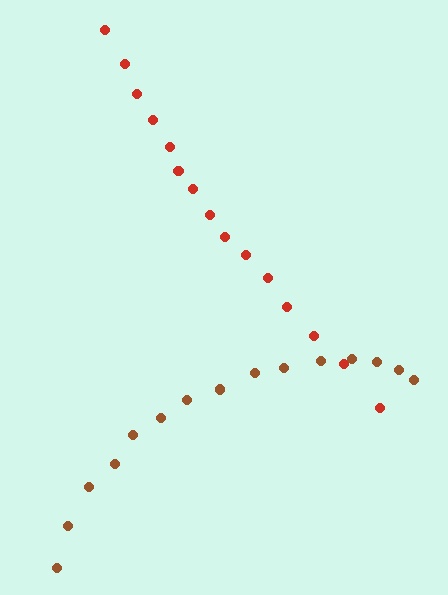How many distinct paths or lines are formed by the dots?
There are 2 distinct paths.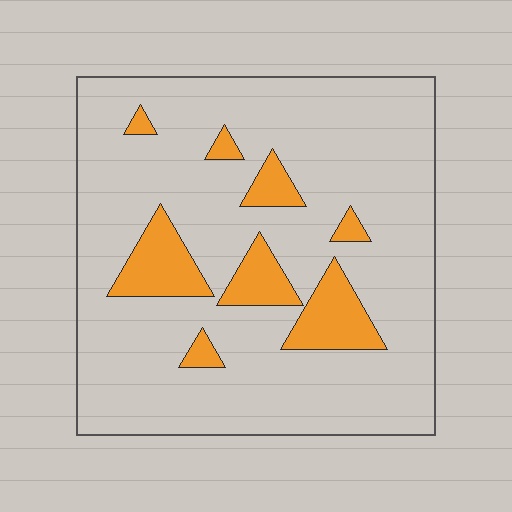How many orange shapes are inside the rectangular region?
8.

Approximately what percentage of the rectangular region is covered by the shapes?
Approximately 15%.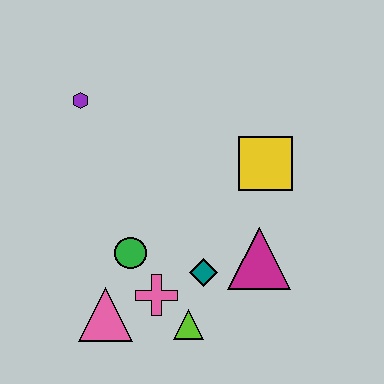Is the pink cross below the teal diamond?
Yes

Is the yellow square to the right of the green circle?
Yes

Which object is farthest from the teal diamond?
The purple hexagon is farthest from the teal diamond.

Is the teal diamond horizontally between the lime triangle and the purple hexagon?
No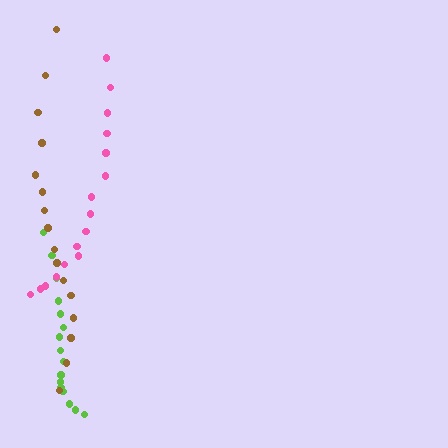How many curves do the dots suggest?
There are 3 distinct paths.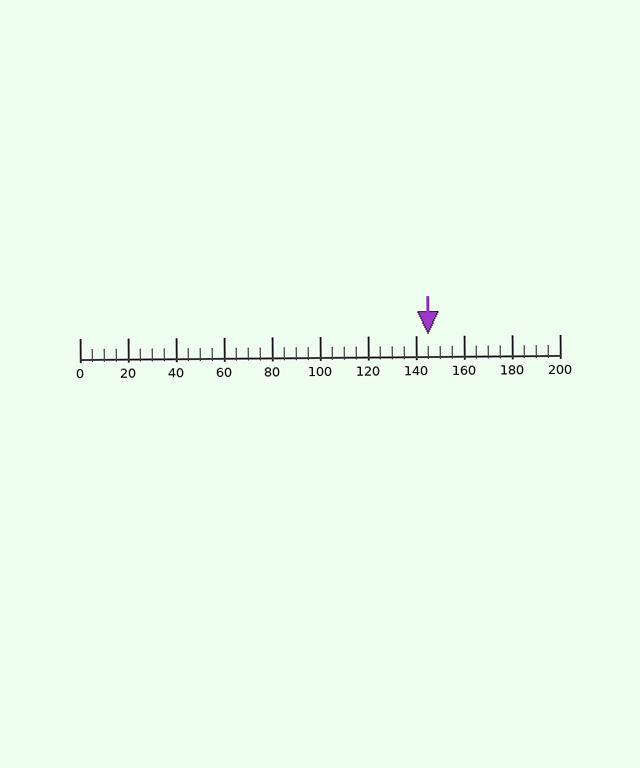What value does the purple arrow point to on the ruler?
The purple arrow points to approximately 145.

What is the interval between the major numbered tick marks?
The major tick marks are spaced 20 units apart.